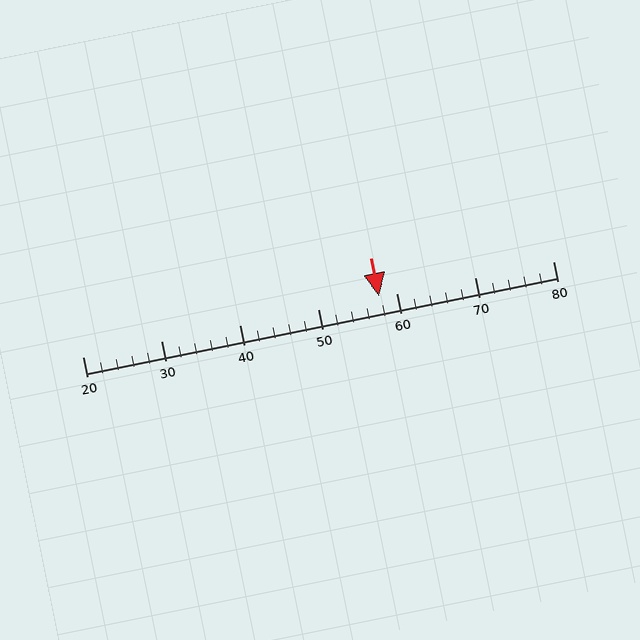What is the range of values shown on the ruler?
The ruler shows values from 20 to 80.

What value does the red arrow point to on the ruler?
The red arrow points to approximately 58.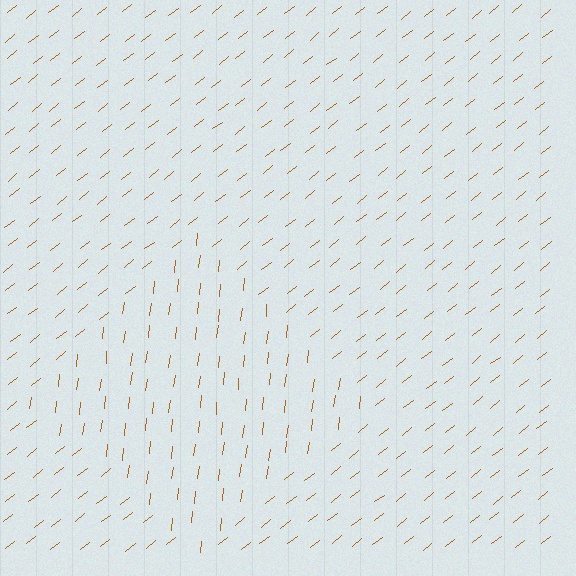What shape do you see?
I see a diamond.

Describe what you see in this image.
The image is filled with small brown line segments. A diamond region in the image has lines oriented differently from the surrounding lines, creating a visible texture boundary.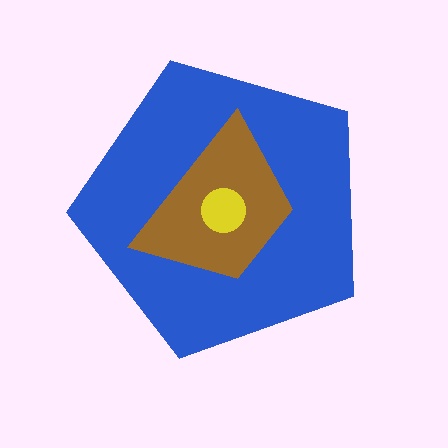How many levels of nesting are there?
3.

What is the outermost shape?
The blue pentagon.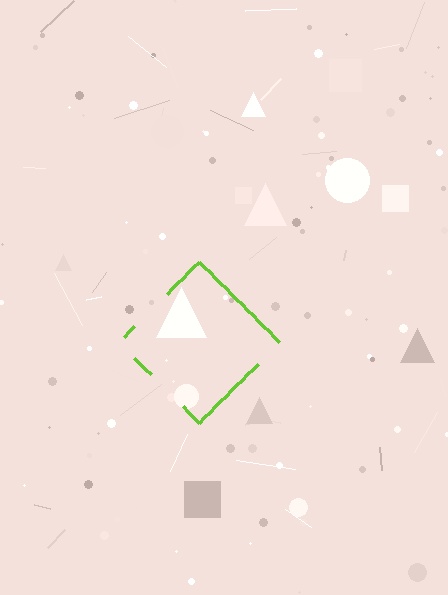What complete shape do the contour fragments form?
The contour fragments form a diamond.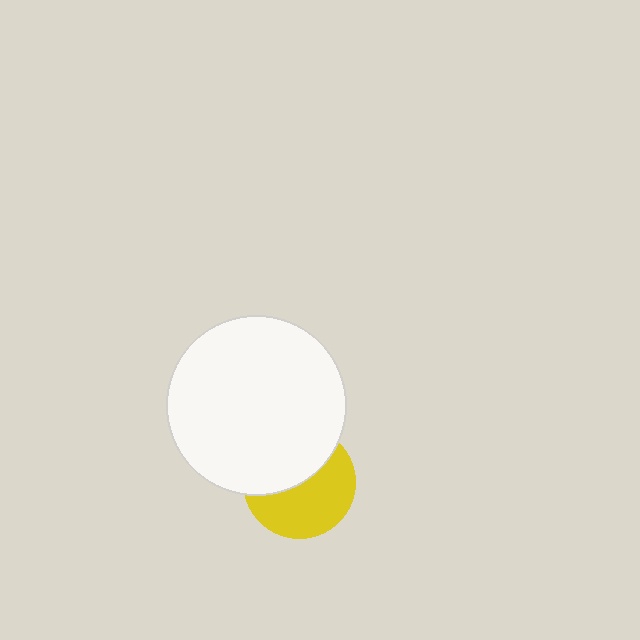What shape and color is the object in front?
The object in front is a white circle.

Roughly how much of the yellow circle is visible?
About half of it is visible (roughly 54%).